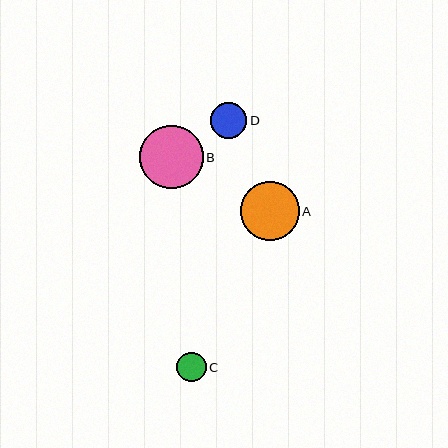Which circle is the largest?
Circle B is the largest with a size of approximately 64 pixels.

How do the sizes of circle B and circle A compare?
Circle B and circle A are approximately the same size.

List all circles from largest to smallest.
From largest to smallest: B, A, D, C.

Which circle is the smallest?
Circle C is the smallest with a size of approximately 29 pixels.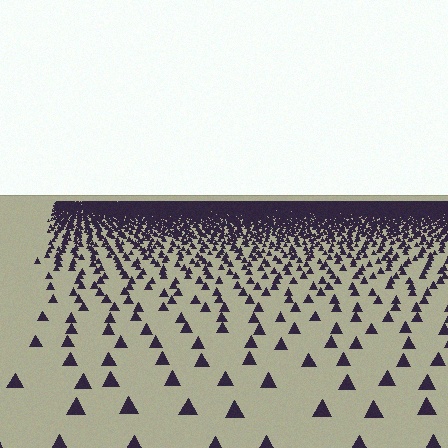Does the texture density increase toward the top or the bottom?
Density increases toward the top.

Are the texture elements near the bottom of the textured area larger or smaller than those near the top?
Larger. Near the bottom, elements are closer to the viewer and appear at a bigger on-screen size.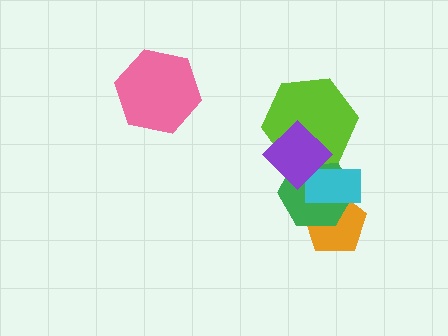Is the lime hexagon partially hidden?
Yes, it is partially covered by another shape.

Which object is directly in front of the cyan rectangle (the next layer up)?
The lime hexagon is directly in front of the cyan rectangle.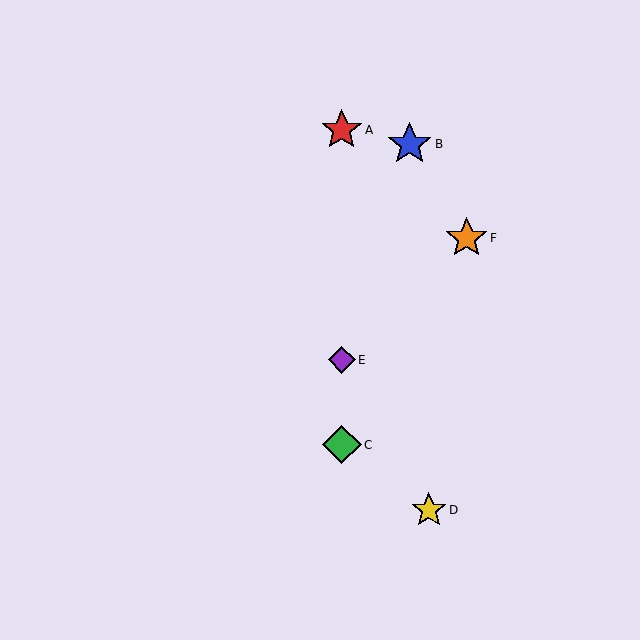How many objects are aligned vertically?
3 objects (A, C, E) are aligned vertically.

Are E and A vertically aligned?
Yes, both are at x≈342.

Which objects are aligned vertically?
Objects A, C, E are aligned vertically.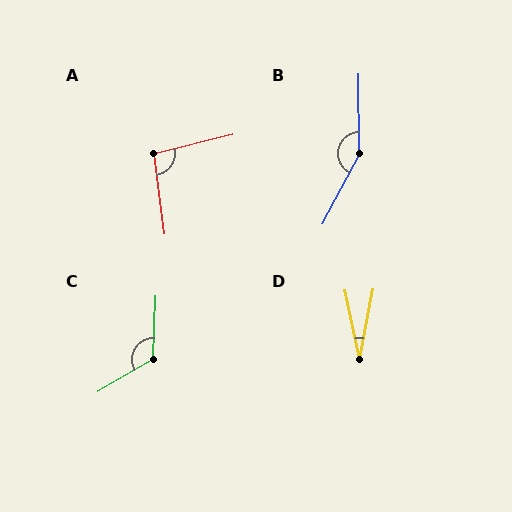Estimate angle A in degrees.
Approximately 96 degrees.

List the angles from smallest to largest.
D (22°), A (96°), C (123°), B (152°).